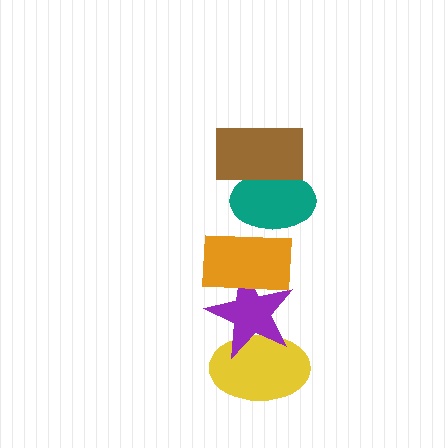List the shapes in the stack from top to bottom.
From top to bottom: the brown rectangle, the teal ellipse, the orange rectangle, the purple star, the yellow ellipse.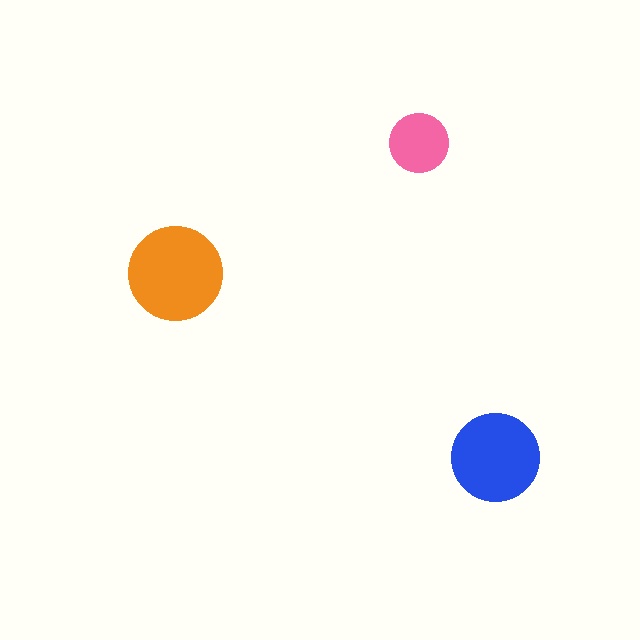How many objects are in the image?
There are 3 objects in the image.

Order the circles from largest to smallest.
the orange one, the blue one, the pink one.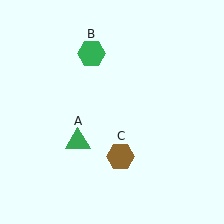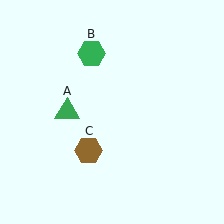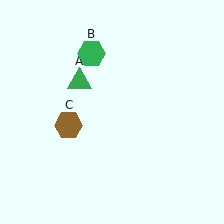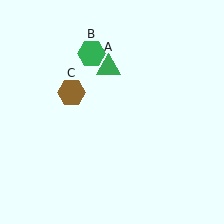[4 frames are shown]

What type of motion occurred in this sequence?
The green triangle (object A), brown hexagon (object C) rotated clockwise around the center of the scene.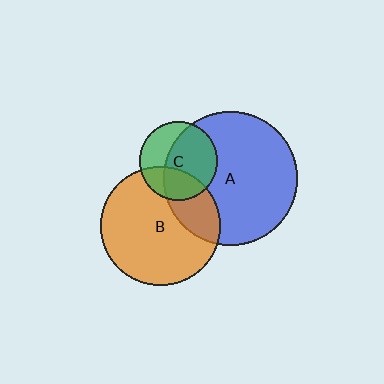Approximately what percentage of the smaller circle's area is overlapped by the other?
Approximately 65%.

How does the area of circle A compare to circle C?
Approximately 2.9 times.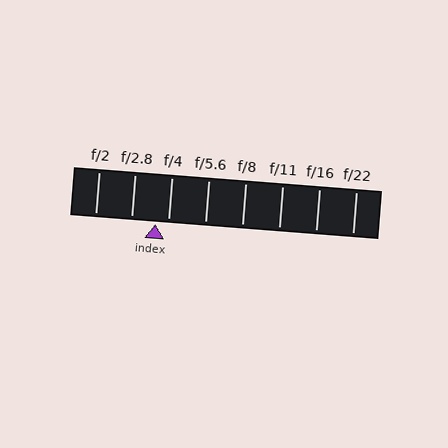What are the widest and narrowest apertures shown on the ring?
The widest aperture shown is f/2 and the narrowest is f/22.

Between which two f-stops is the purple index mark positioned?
The index mark is between f/2.8 and f/4.